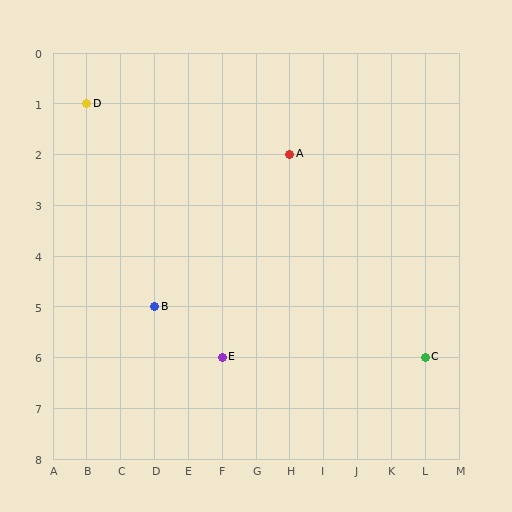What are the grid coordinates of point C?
Point C is at grid coordinates (L, 6).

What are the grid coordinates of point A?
Point A is at grid coordinates (H, 2).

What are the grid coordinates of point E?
Point E is at grid coordinates (F, 6).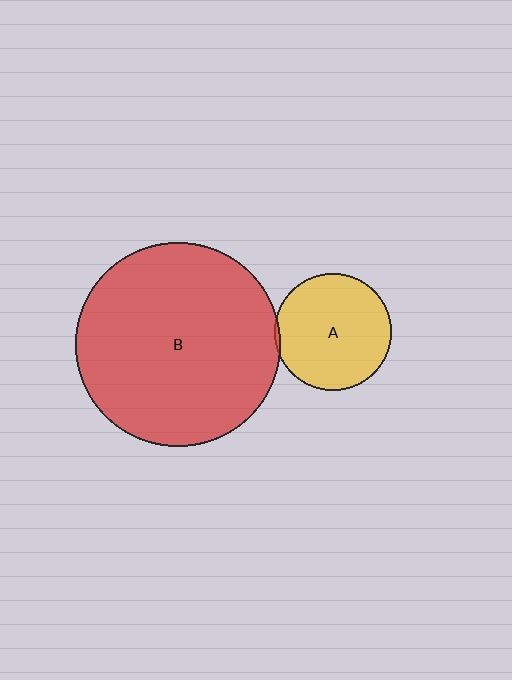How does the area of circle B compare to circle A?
Approximately 3.1 times.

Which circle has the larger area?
Circle B (red).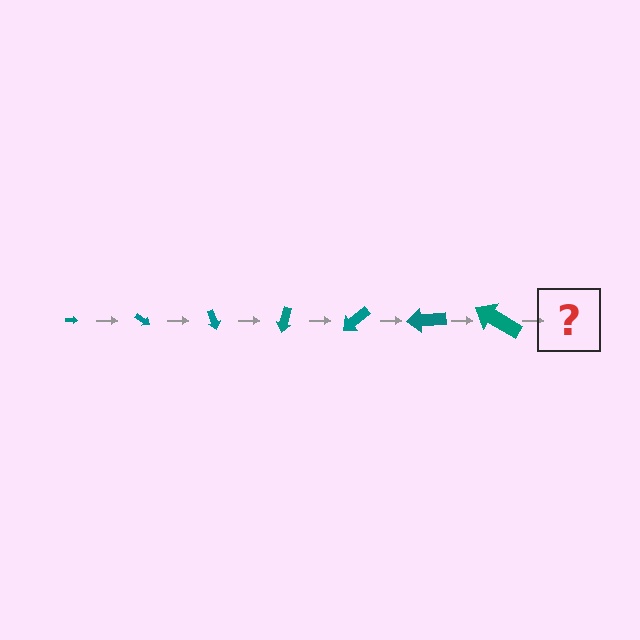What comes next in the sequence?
The next element should be an arrow, larger than the previous one and rotated 245 degrees from the start.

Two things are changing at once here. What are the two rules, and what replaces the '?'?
The two rules are that the arrow grows larger each step and it rotates 35 degrees each step. The '?' should be an arrow, larger than the previous one and rotated 245 degrees from the start.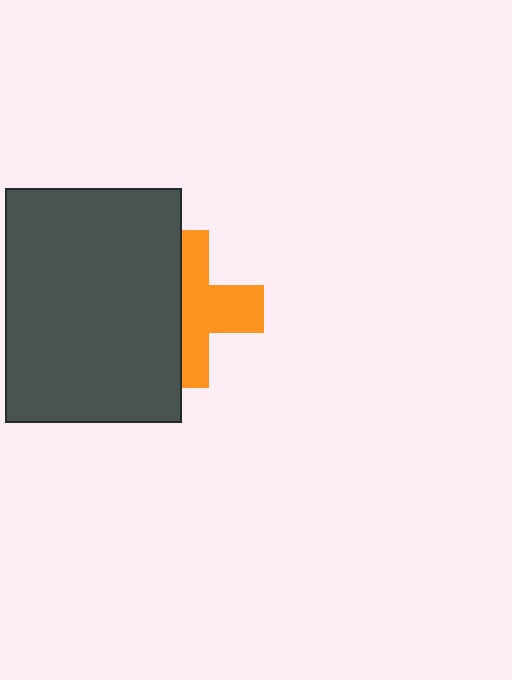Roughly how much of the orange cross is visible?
About half of it is visible (roughly 55%).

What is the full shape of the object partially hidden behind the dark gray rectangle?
The partially hidden object is an orange cross.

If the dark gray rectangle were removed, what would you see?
You would see the complete orange cross.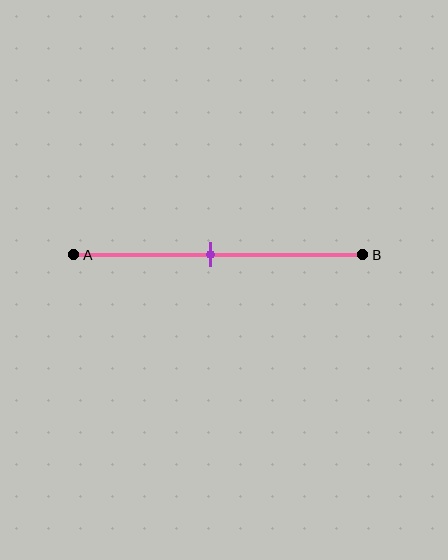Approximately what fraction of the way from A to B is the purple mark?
The purple mark is approximately 45% of the way from A to B.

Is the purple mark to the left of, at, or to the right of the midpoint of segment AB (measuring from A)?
The purple mark is approximately at the midpoint of segment AB.